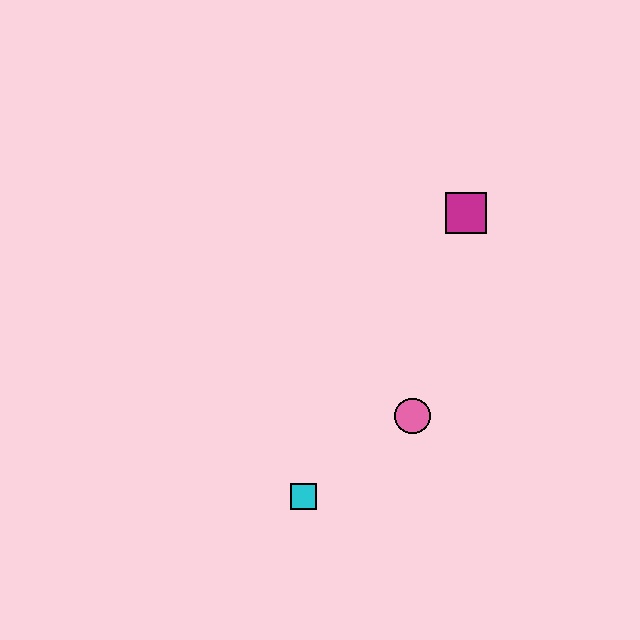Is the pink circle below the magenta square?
Yes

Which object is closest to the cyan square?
The pink circle is closest to the cyan square.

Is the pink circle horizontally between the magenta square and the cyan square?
Yes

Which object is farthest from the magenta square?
The cyan square is farthest from the magenta square.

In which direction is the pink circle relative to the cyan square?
The pink circle is to the right of the cyan square.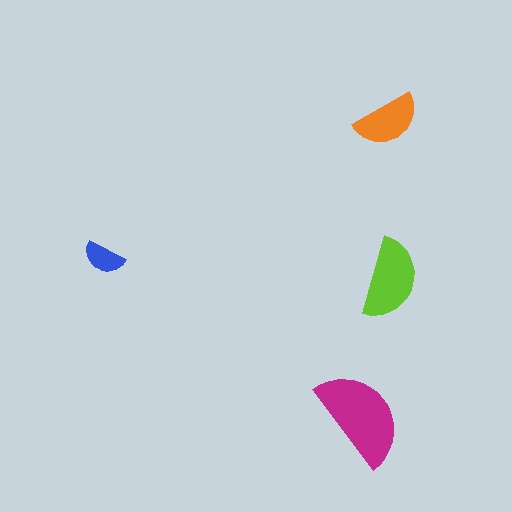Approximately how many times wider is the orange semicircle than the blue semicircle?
About 1.5 times wider.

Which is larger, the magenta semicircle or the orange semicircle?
The magenta one.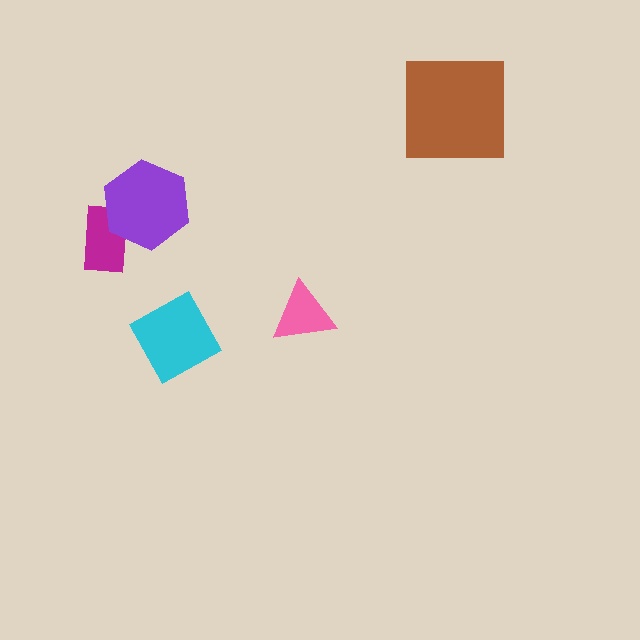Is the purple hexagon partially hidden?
No, no other shape covers it.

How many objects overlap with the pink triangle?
0 objects overlap with the pink triangle.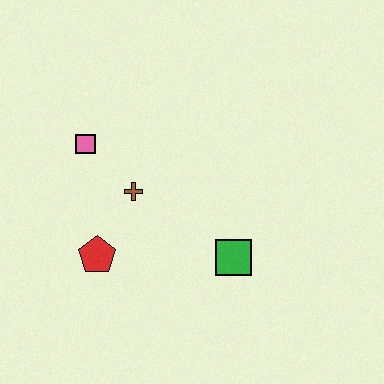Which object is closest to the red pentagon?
The brown cross is closest to the red pentagon.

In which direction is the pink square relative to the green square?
The pink square is to the left of the green square.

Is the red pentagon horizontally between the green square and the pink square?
Yes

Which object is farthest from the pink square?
The green square is farthest from the pink square.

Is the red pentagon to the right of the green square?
No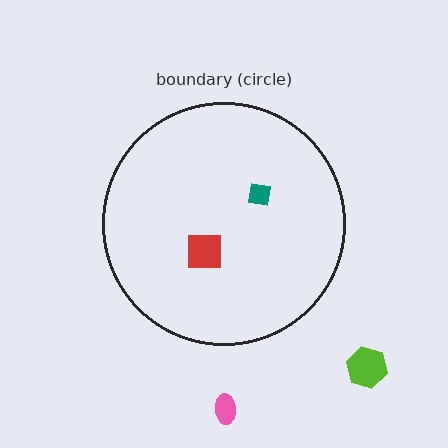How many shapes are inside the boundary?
2 inside, 2 outside.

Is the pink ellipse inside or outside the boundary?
Outside.